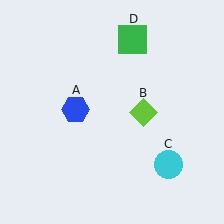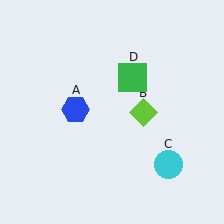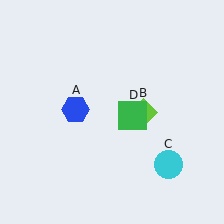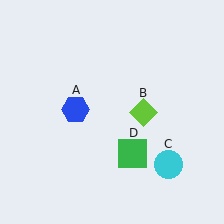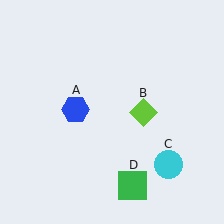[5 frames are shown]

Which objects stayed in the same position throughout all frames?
Blue hexagon (object A) and lime diamond (object B) and cyan circle (object C) remained stationary.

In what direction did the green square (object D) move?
The green square (object D) moved down.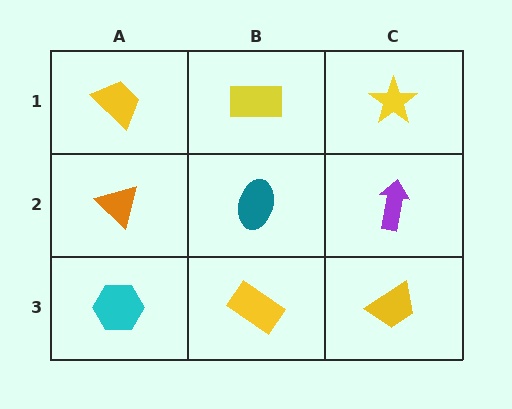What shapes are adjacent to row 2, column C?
A yellow star (row 1, column C), a yellow trapezoid (row 3, column C), a teal ellipse (row 2, column B).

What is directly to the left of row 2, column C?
A teal ellipse.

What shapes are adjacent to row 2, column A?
A yellow trapezoid (row 1, column A), a cyan hexagon (row 3, column A), a teal ellipse (row 2, column B).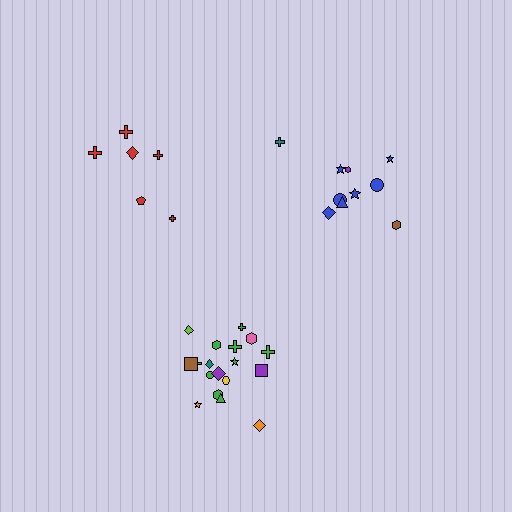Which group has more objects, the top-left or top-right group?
The top-right group.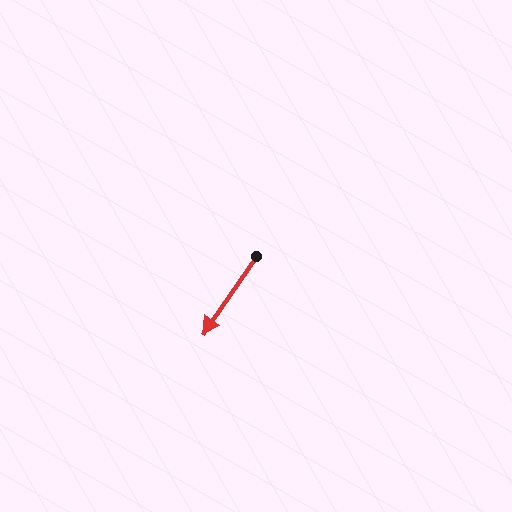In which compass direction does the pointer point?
Southwest.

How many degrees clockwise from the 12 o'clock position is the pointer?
Approximately 215 degrees.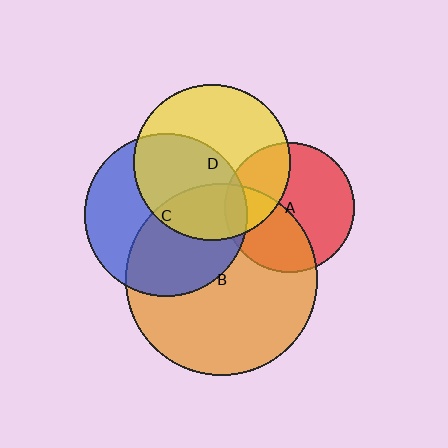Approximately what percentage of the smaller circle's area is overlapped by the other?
Approximately 10%.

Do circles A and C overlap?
Yes.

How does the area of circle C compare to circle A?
Approximately 1.6 times.